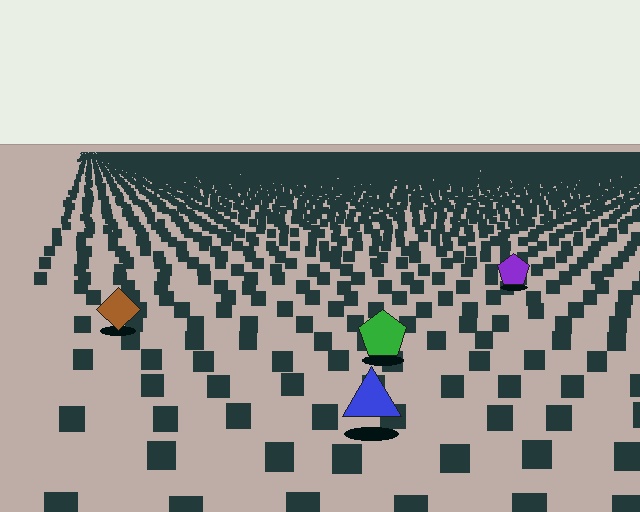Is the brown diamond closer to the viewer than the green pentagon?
No. The green pentagon is closer — you can tell from the texture gradient: the ground texture is coarser near it.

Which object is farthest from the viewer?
The purple pentagon is farthest from the viewer. It appears smaller and the ground texture around it is denser.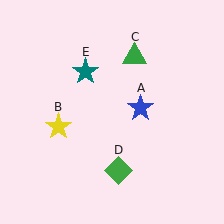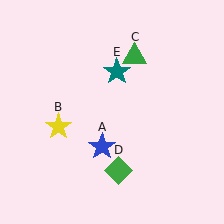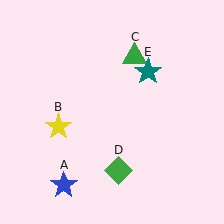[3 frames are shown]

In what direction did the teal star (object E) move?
The teal star (object E) moved right.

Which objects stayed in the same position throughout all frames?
Yellow star (object B) and green triangle (object C) and green diamond (object D) remained stationary.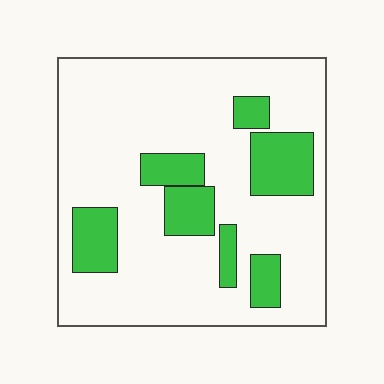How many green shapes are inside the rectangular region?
7.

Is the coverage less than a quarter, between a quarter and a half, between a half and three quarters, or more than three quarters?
Less than a quarter.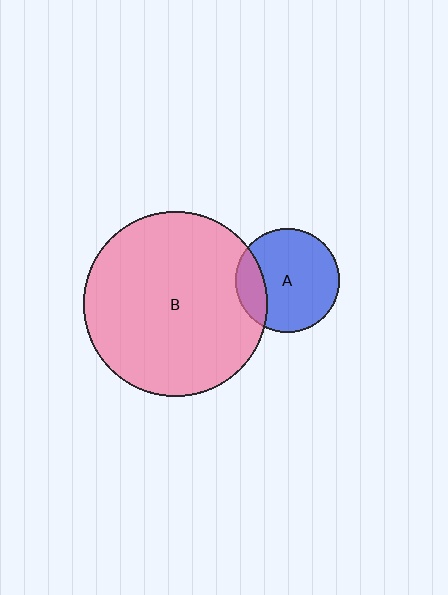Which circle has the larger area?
Circle B (pink).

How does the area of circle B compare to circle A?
Approximately 3.1 times.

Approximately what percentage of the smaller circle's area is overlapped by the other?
Approximately 20%.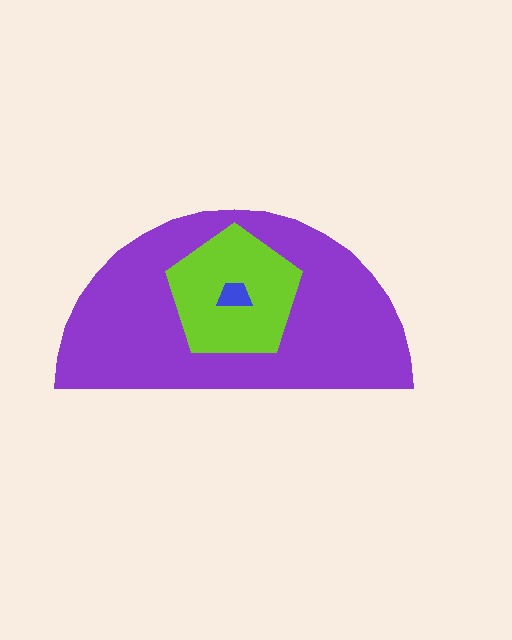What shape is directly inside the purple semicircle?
The lime pentagon.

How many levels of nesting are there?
3.